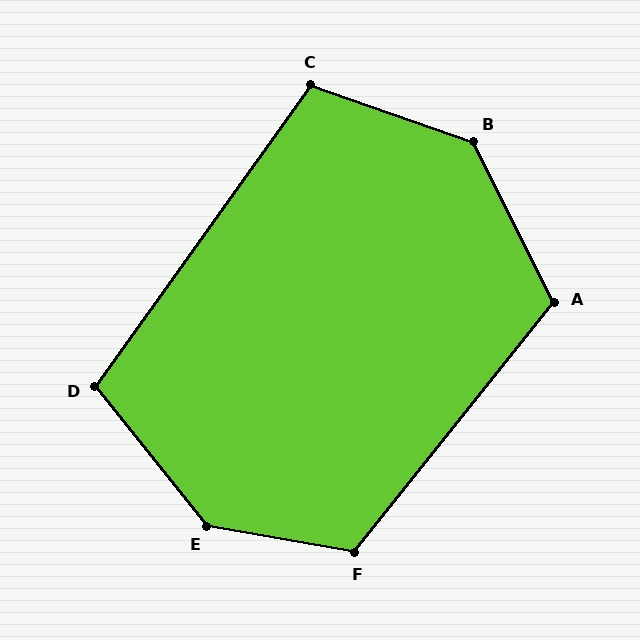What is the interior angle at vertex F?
Approximately 118 degrees (obtuse).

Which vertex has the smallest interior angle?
D, at approximately 106 degrees.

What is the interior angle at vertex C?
Approximately 106 degrees (obtuse).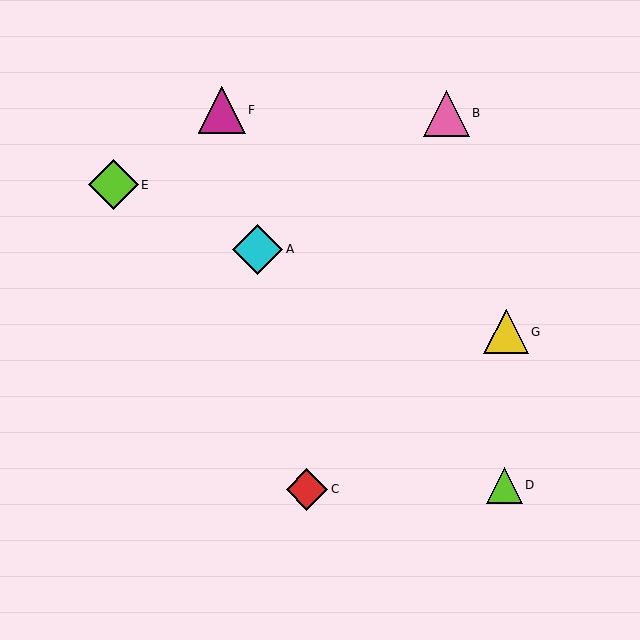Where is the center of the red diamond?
The center of the red diamond is at (307, 489).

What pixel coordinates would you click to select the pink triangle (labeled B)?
Click at (446, 113) to select the pink triangle B.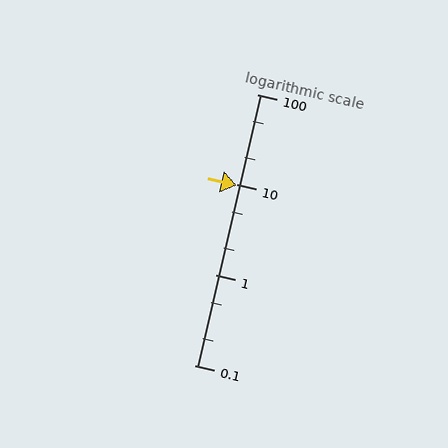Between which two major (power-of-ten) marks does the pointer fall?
The pointer is between 1 and 10.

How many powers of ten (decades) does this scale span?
The scale spans 3 decades, from 0.1 to 100.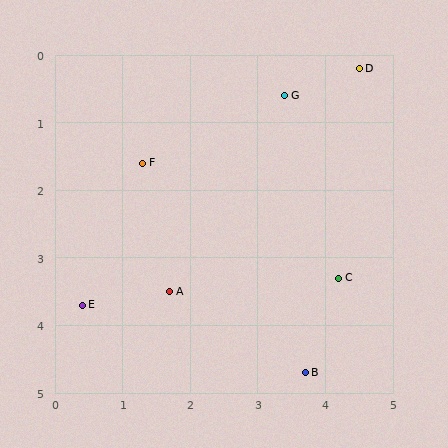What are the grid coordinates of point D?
Point D is at approximately (4.5, 0.2).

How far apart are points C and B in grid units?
Points C and B are about 1.5 grid units apart.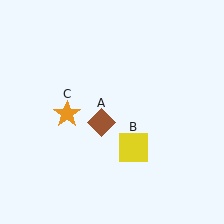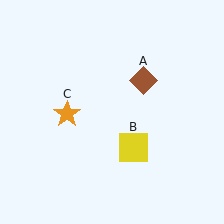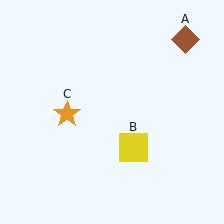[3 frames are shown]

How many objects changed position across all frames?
1 object changed position: brown diamond (object A).